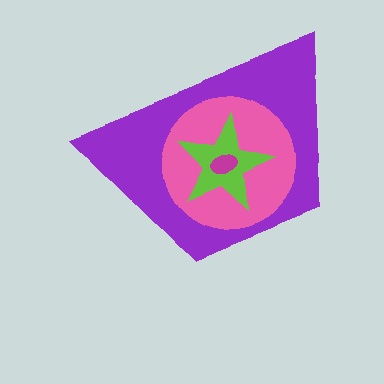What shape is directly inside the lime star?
The magenta ellipse.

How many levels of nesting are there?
4.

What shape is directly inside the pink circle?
The lime star.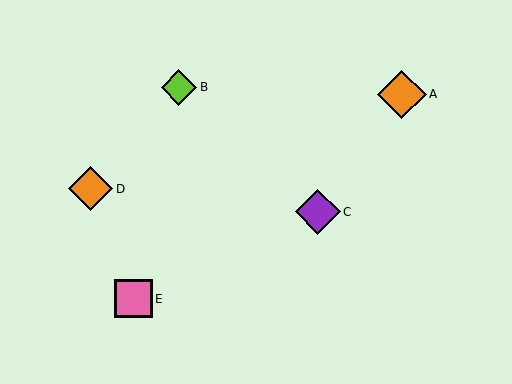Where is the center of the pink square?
The center of the pink square is at (133, 299).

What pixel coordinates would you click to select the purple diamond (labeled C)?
Click at (318, 212) to select the purple diamond C.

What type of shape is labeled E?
Shape E is a pink square.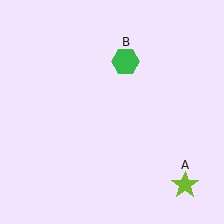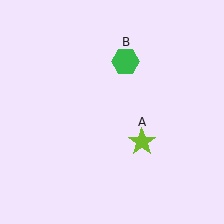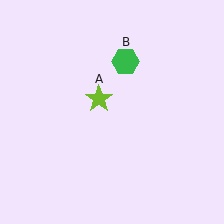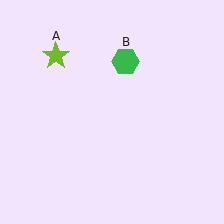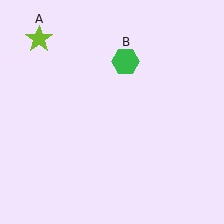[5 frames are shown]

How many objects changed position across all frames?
1 object changed position: lime star (object A).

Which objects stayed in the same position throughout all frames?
Green hexagon (object B) remained stationary.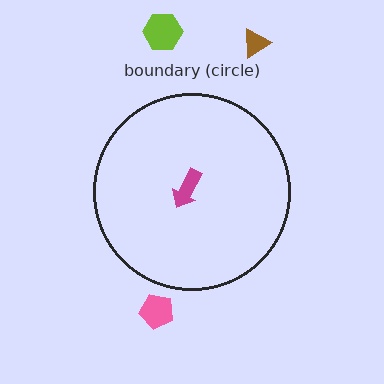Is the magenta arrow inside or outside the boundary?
Inside.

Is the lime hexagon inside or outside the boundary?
Outside.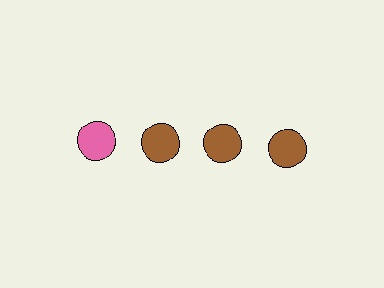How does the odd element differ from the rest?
It has a different color: pink instead of brown.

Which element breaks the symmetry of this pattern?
The pink circle in the top row, leftmost column breaks the symmetry. All other shapes are brown circles.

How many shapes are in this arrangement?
There are 4 shapes arranged in a grid pattern.